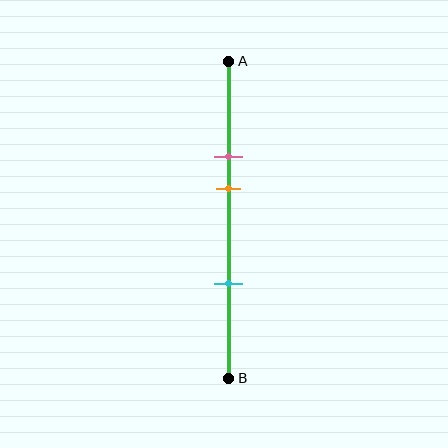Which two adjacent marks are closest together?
The pink and orange marks are the closest adjacent pair.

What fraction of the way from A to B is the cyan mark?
The cyan mark is approximately 70% (0.7) of the way from A to B.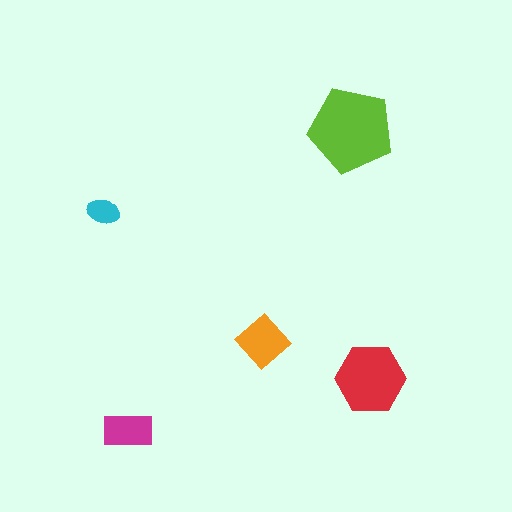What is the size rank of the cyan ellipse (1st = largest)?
5th.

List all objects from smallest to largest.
The cyan ellipse, the magenta rectangle, the orange diamond, the red hexagon, the lime pentagon.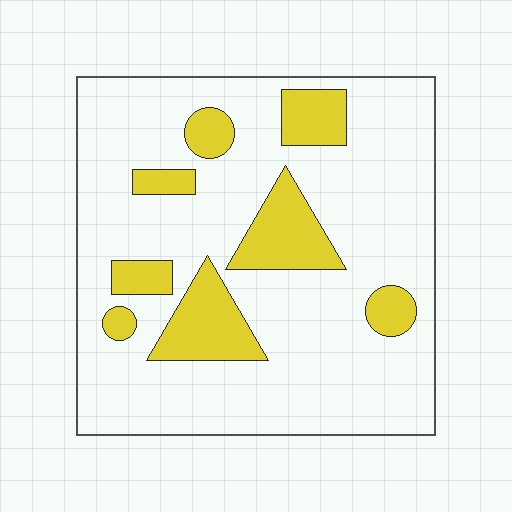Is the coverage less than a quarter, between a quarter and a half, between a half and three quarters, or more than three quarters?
Less than a quarter.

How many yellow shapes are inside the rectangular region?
8.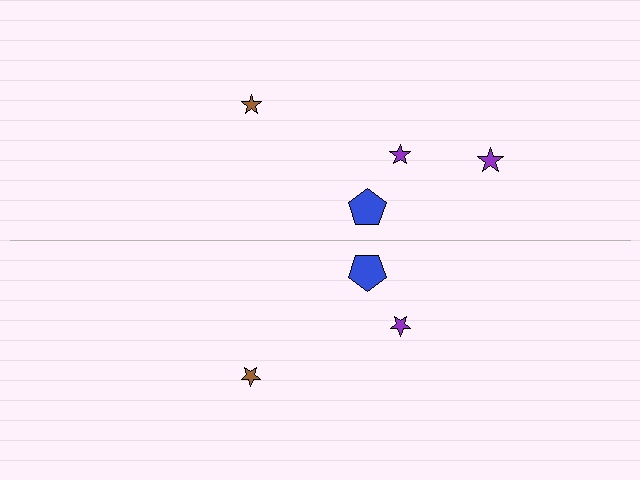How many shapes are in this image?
There are 7 shapes in this image.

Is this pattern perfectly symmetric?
No, the pattern is not perfectly symmetric. A purple star is missing from the bottom side.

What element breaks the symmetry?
A purple star is missing from the bottom side.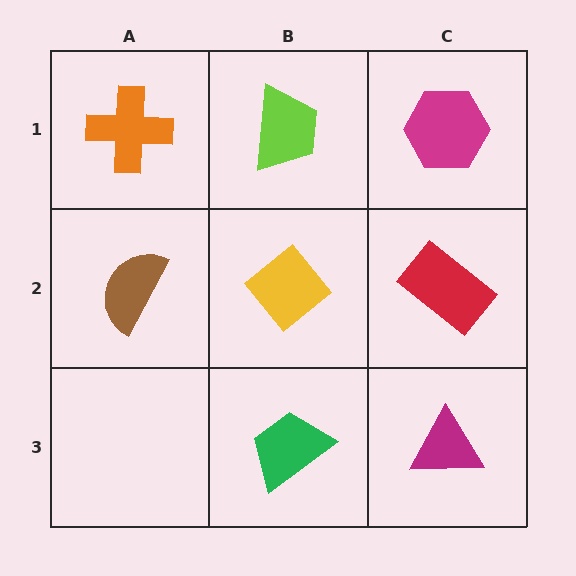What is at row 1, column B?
A lime trapezoid.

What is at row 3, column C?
A magenta triangle.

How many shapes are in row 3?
2 shapes.